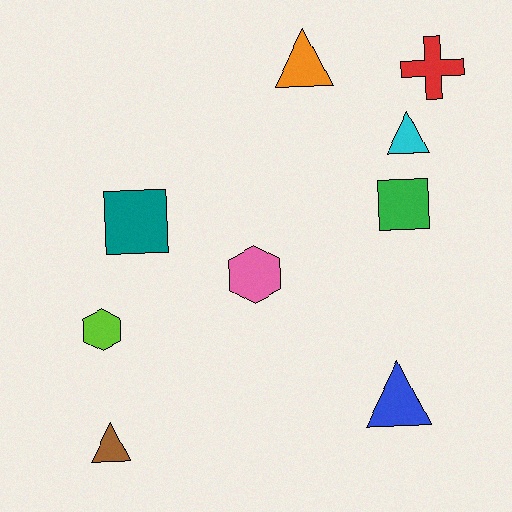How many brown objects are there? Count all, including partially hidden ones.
There is 1 brown object.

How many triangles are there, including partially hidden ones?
There are 4 triangles.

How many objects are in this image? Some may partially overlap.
There are 9 objects.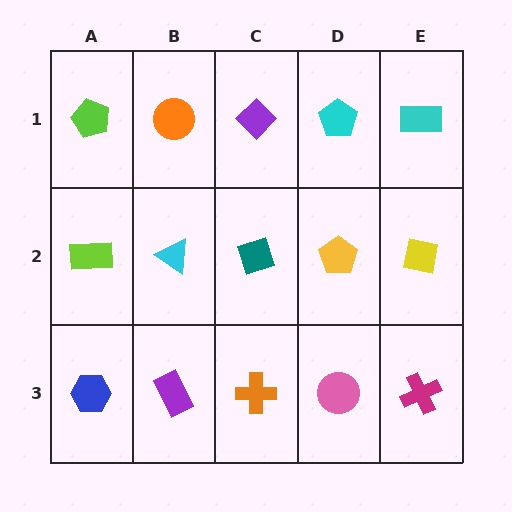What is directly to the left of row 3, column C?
A purple rectangle.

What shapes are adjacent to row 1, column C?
A teal diamond (row 2, column C), an orange circle (row 1, column B), a cyan pentagon (row 1, column D).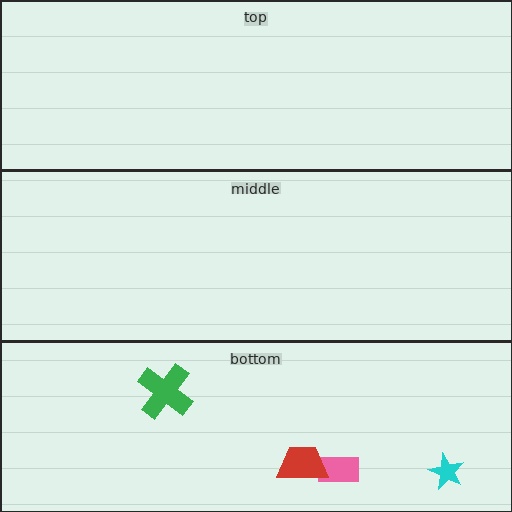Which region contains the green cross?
The bottom region.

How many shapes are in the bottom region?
4.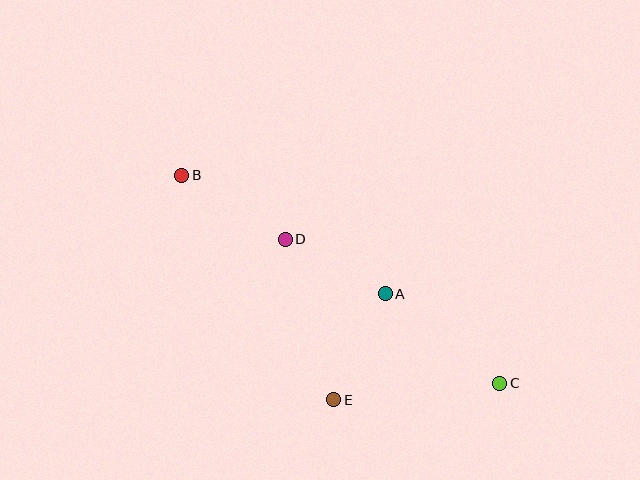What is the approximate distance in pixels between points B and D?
The distance between B and D is approximately 121 pixels.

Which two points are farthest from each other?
Points B and C are farthest from each other.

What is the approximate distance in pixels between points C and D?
The distance between C and D is approximately 259 pixels.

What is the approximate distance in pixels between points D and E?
The distance between D and E is approximately 168 pixels.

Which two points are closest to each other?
Points A and D are closest to each other.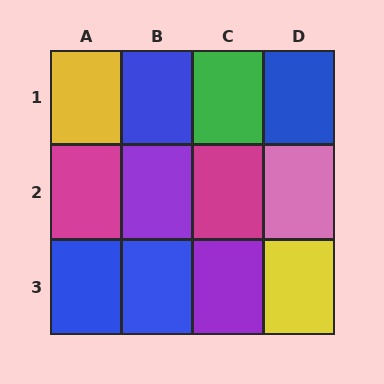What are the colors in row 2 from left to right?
Magenta, purple, magenta, pink.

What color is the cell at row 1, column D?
Blue.